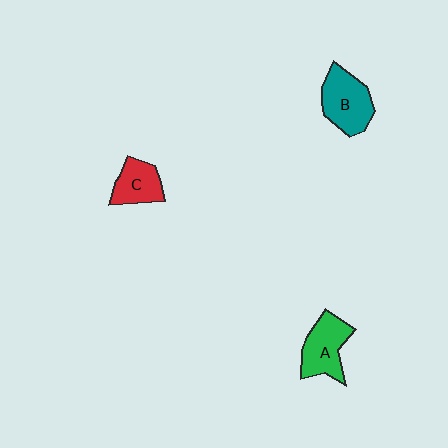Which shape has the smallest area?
Shape C (red).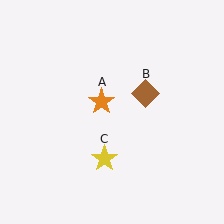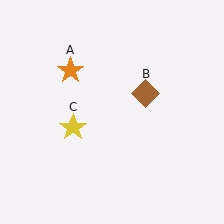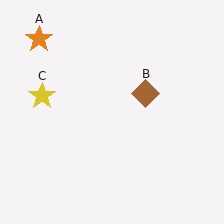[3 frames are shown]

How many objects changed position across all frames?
2 objects changed position: orange star (object A), yellow star (object C).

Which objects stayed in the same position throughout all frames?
Brown diamond (object B) remained stationary.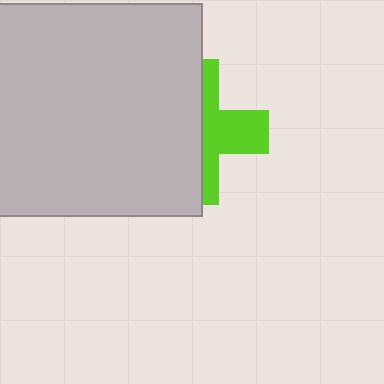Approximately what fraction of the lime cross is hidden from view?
Roughly 59% of the lime cross is hidden behind the light gray rectangle.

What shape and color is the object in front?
The object in front is a light gray rectangle.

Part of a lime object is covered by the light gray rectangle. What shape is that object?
It is a cross.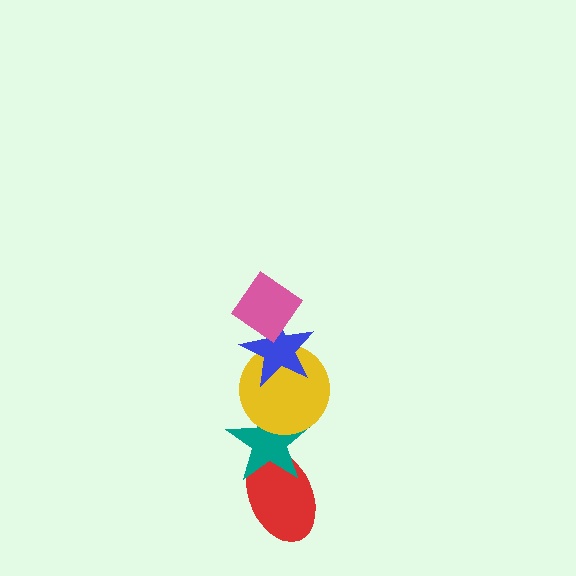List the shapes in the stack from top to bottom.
From top to bottom: the pink diamond, the blue star, the yellow circle, the teal star, the red ellipse.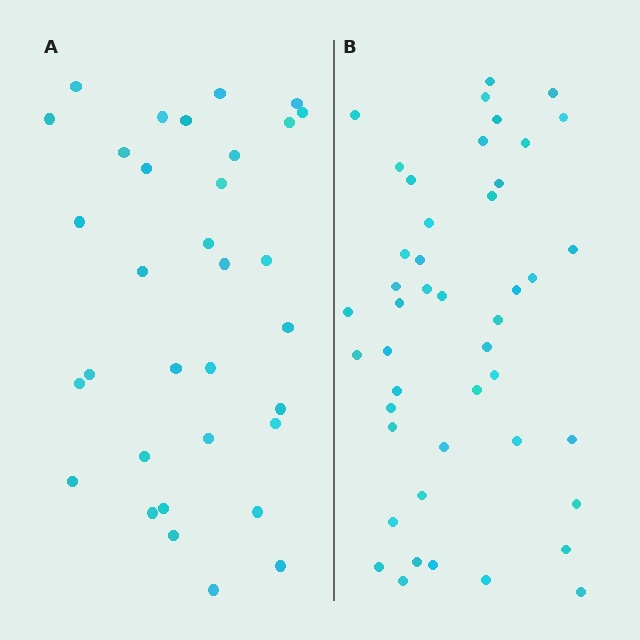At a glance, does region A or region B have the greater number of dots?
Region B (the right region) has more dots.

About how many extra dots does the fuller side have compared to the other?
Region B has roughly 12 or so more dots than region A.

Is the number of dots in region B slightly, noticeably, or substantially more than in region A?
Region B has noticeably more, but not dramatically so. The ratio is roughly 1.4 to 1.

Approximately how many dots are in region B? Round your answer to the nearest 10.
About 40 dots. (The exact count is 45, which rounds to 40.)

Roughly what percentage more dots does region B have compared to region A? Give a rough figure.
About 35% more.